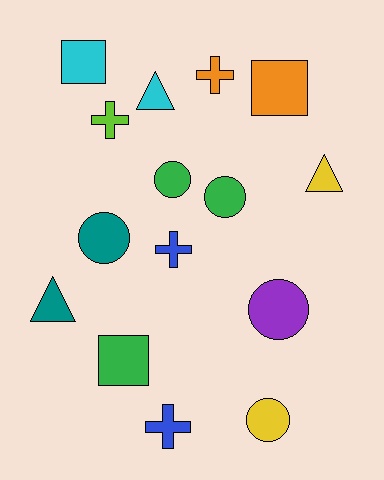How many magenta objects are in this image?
There are no magenta objects.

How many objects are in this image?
There are 15 objects.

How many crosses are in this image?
There are 4 crosses.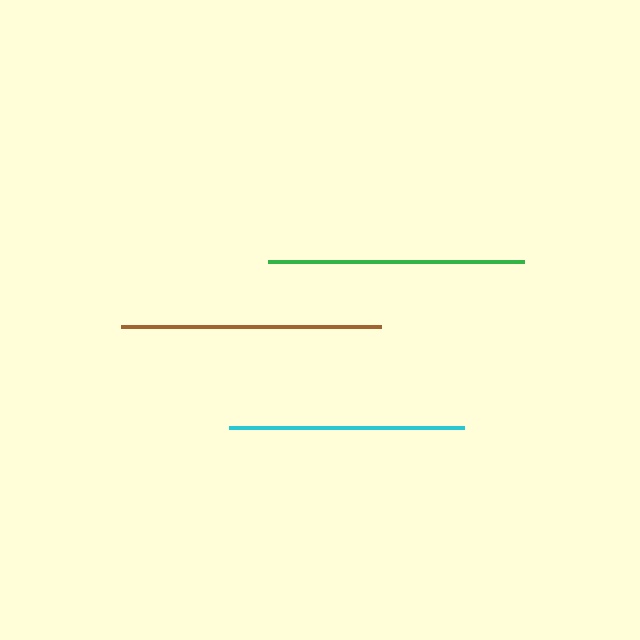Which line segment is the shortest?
The cyan line is the shortest at approximately 235 pixels.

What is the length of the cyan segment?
The cyan segment is approximately 235 pixels long.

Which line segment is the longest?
The brown line is the longest at approximately 260 pixels.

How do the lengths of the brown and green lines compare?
The brown and green lines are approximately the same length.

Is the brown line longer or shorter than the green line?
The brown line is longer than the green line.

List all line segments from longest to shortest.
From longest to shortest: brown, green, cyan.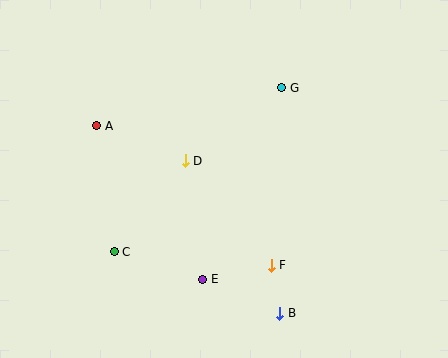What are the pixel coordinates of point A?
Point A is at (97, 126).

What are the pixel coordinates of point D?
Point D is at (185, 161).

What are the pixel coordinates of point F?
Point F is at (271, 266).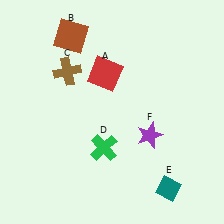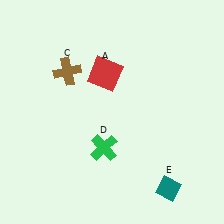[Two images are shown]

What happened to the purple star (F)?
The purple star (F) was removed in Image 2. It was in the bottom-right area of Image 1.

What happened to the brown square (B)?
The brown square (B) was removed in Image 2. It was in the top-left area of Image 1.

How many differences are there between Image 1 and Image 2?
There are 2 differences between the two images.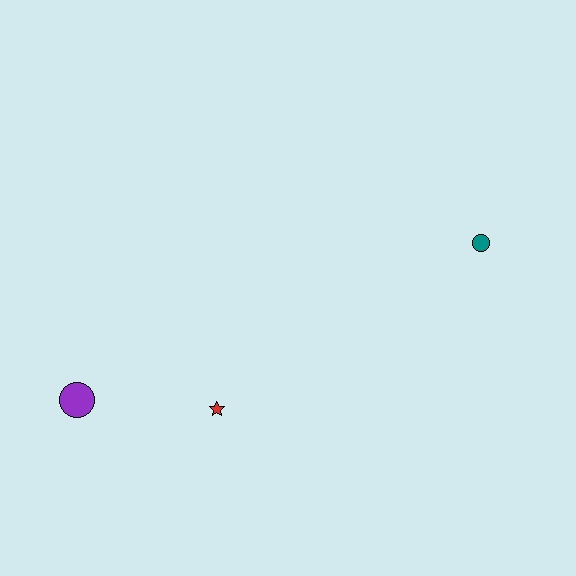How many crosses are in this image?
There are no crosses.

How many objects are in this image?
There are 3 objects.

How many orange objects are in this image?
There are no orange objects.